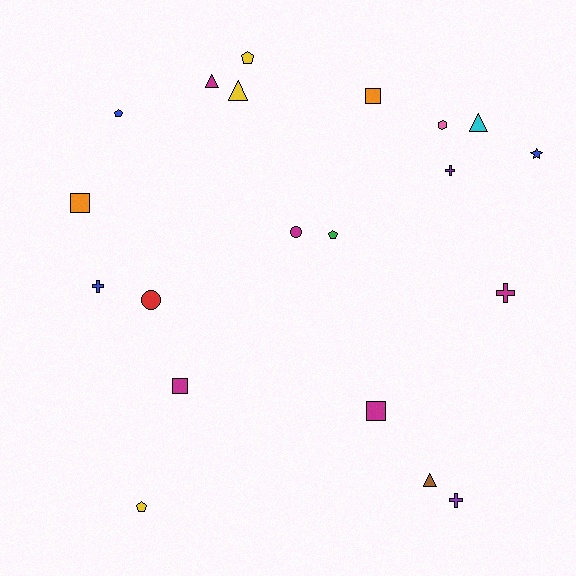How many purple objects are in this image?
There are 2 purple objects.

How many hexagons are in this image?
There is 1 hexagon.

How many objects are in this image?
There are 20 objects.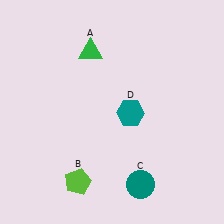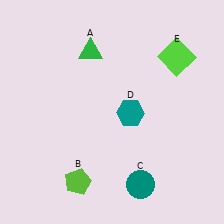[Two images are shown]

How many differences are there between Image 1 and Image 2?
There is 1 difference between the two images.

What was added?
A lime square (E) was added in Image 2.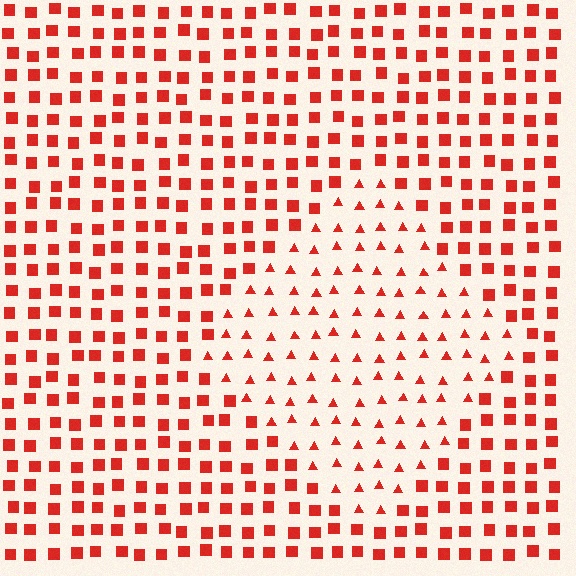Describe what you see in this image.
The image is filled with small red elements arranged in a uniform grid. A diamond-shaped region contains triangles, while the surrounding area contains squares. The boundary is defined purely by the change in element shape.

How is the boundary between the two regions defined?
The boundary is defined by a change in element shape: triangles inside vs. squares outside. All elements share the same color and spacing.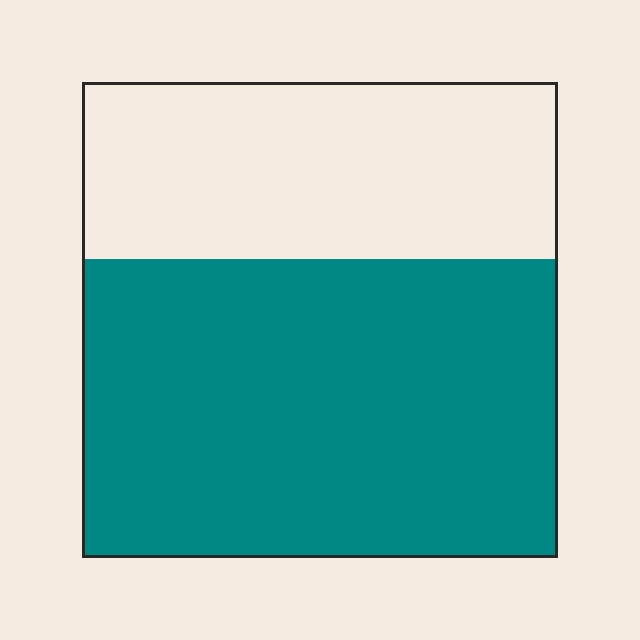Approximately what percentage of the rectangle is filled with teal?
Approximately 65%.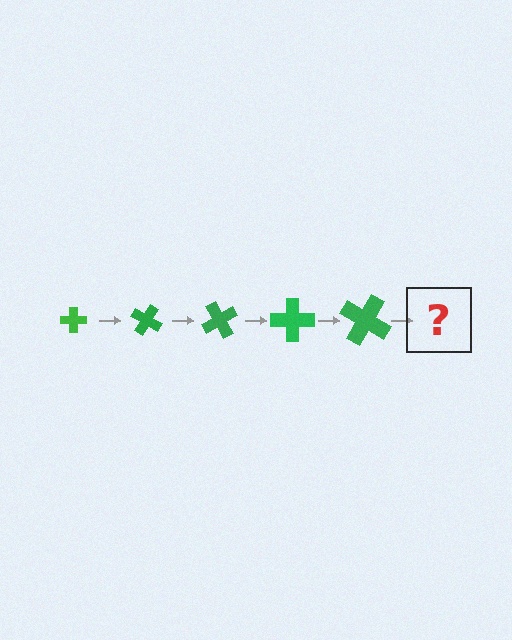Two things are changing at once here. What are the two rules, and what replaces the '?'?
The two rules are that the cross grows larger each step and it rotates 30 degrees each step. The '?' should be a cross, larger than the previous one and rotated 150 degrees from the start.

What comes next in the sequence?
The next element should be a cross, larger than the previous one and rotated 150 degrees from the start.